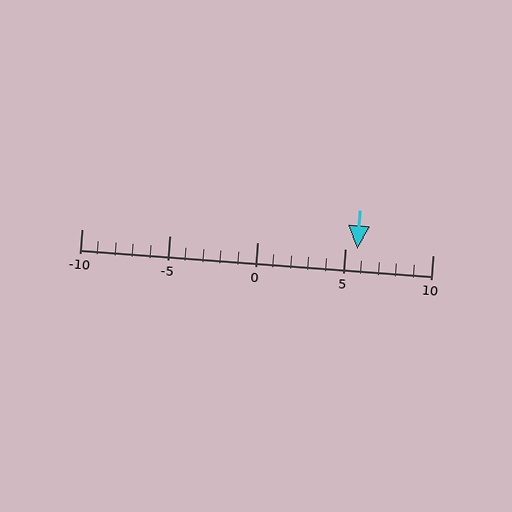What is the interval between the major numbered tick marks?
The major tick marks are spaced 5 units apart.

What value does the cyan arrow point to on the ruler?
The cyan arrow points to approximately 6.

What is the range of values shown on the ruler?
The ruler shows values from -10 to 10.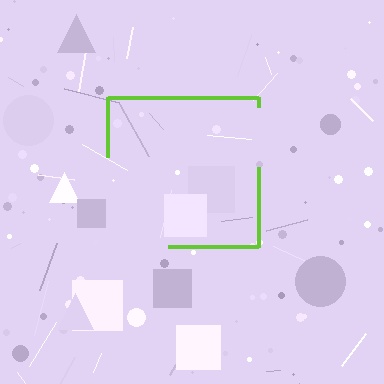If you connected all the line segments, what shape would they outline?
They would outline a square.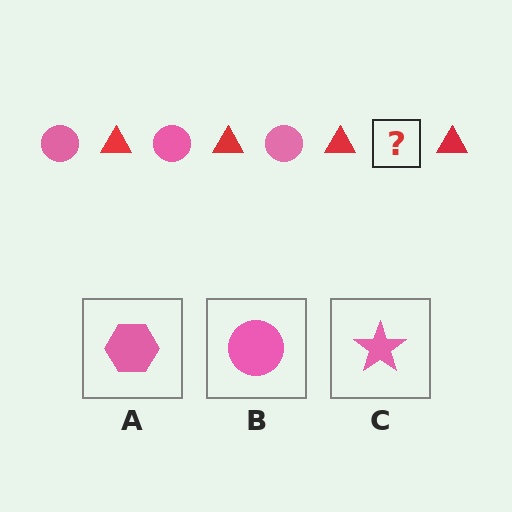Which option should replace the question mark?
Option B.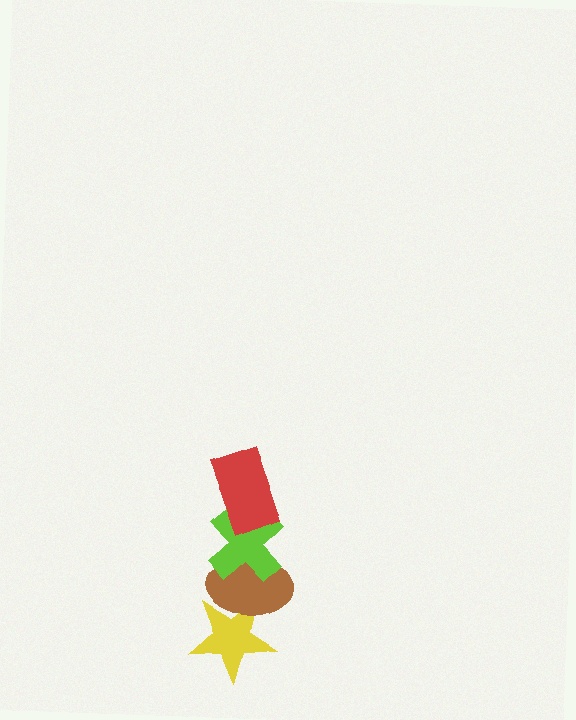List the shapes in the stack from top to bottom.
From top to bottom: the red rectangle, the lime cross, the brown ellipse, the yellow star.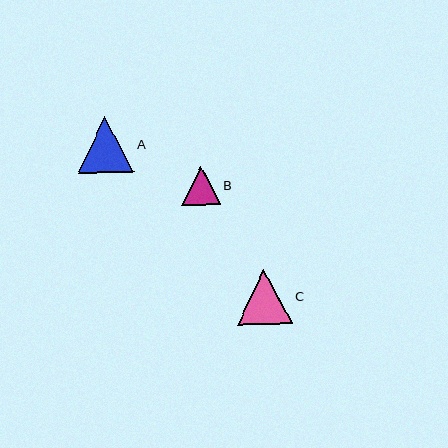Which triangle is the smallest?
Triangle B is the smallest with a size of approximately 39 pixels.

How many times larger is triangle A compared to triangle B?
Triangle A is approximately 1.5 times the size of triangle B.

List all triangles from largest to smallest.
From largest to smallest: A, C, B.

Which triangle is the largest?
Triangle A is the largest with a size of approximately 56 pixels.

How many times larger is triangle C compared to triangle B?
Triangle C is approximately 1.4 times the size of triangle B.